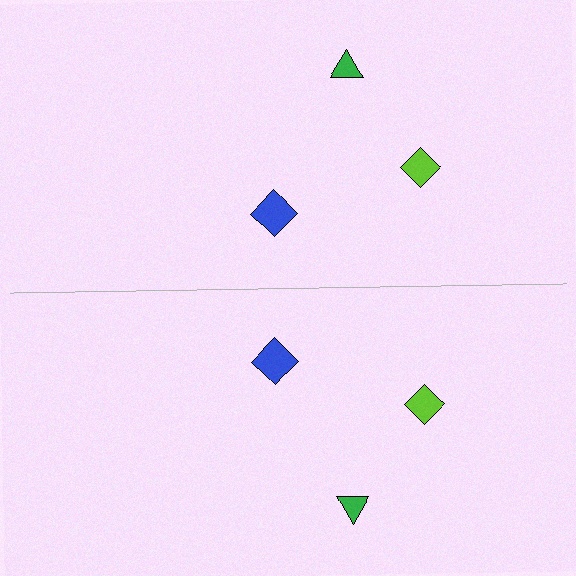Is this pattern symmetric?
Yes, this pattern has bilateral (reflection) symmetry.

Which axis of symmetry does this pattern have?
The pattern has a horizontal axis of symmetry running through the center of the image.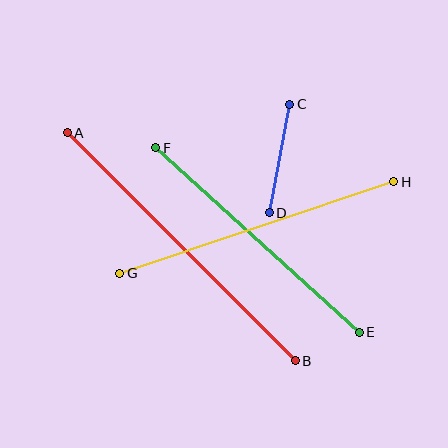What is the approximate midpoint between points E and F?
The midpoint is at approximately (257, 240) pixels.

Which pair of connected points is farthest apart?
Points A and B are farthest apart.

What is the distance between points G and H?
The distance is approximately 289 pixels.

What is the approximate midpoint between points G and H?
The midpoint is at approximately (257, 228) pixels.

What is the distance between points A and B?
The distance is approximately 322 pixels.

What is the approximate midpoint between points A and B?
The midpoint is at approximately (181, 247) pixels.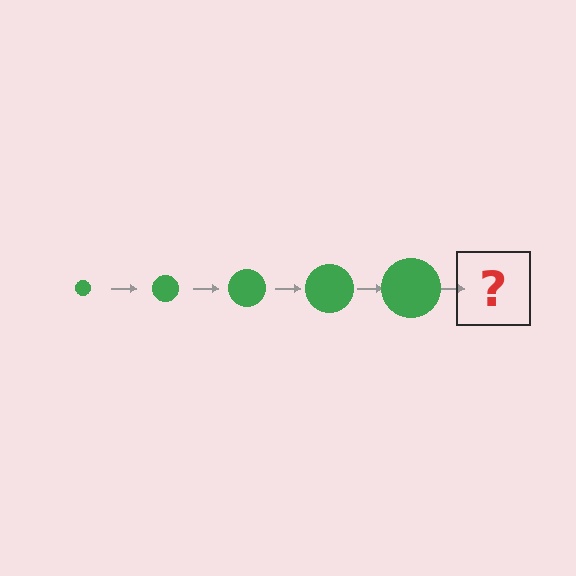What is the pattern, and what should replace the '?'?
The pattern is that the circle gets progressively larger each step. The '?' should be a green circle, larger than the previous one.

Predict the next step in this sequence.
The next step is a green circle, larger than the previous one.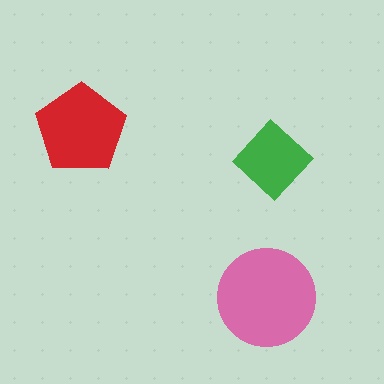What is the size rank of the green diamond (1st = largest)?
3rd.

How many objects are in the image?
There are 3 objects in the image.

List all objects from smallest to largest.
The green diamond, the red pentagon, the pink circle.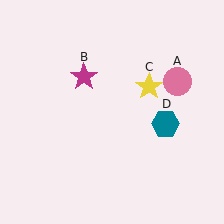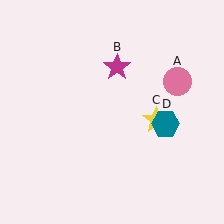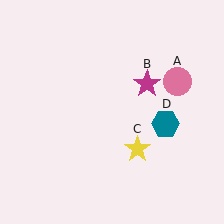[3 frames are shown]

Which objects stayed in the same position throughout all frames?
Pink circle (object A) and teal hexagon (object D) remained stationary.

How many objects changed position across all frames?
2 objects changed position: magenta star (object B), yellow star (object C).